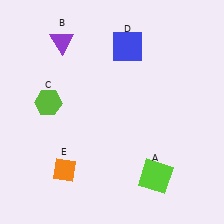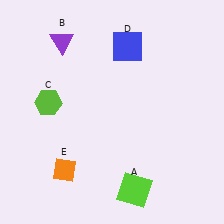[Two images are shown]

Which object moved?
The lime square (A) moved left.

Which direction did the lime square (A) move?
The lime square (A) moved left.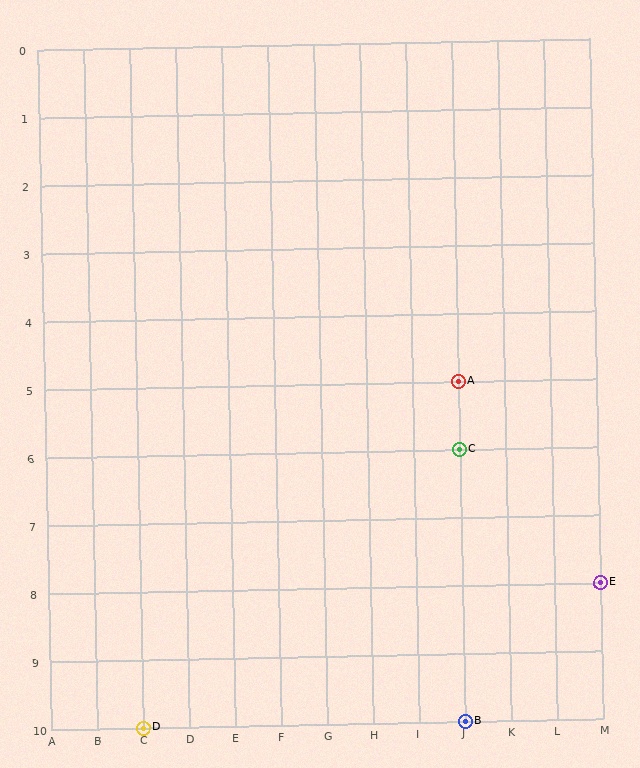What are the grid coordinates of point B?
Point B is at grid coordinates (J, 10).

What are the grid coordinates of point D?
Point D is at grid coordinates (C, 10).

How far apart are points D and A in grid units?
Points D and A are 7 columns and 5 rows apart (about 8.6 grid units diagonally).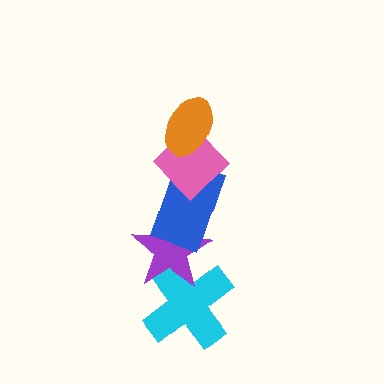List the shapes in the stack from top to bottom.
From top to bottom: the orange ellipse, the pink diamond, the blue rectangle, the purple star, the cyan cross.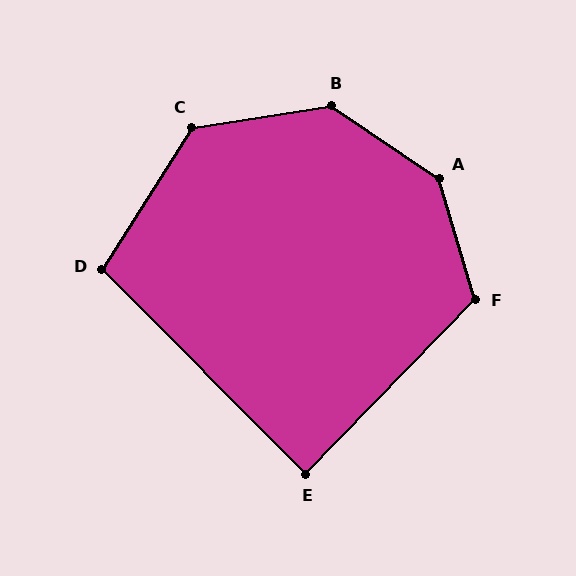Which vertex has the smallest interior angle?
E, at approximately 89 degrees.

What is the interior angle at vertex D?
Approximately 103 degrees (obtuse).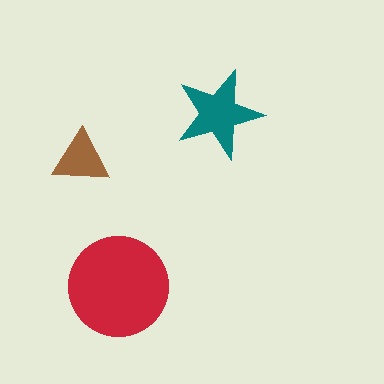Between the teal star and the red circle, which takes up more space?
The red circle.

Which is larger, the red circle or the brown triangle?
The red circle.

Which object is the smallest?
The brown triangle.